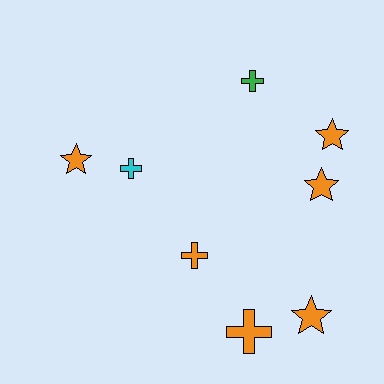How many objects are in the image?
There are 8 objects.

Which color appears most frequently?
Orange, with 6 objects.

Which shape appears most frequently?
Star, with 4 objects.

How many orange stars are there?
There are 4 orange stars.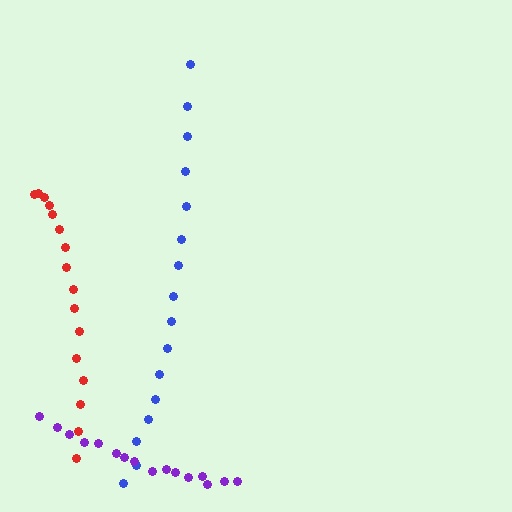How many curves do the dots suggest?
There are 3 distinct paths.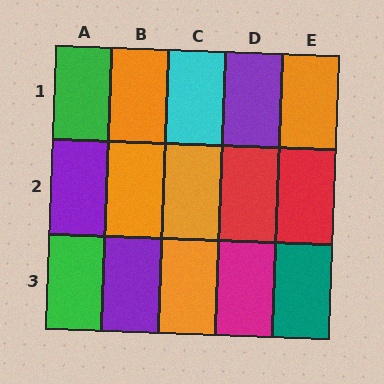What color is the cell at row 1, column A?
Green.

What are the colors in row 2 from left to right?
Purple, orange, orange, red, red.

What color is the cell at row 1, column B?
Orange.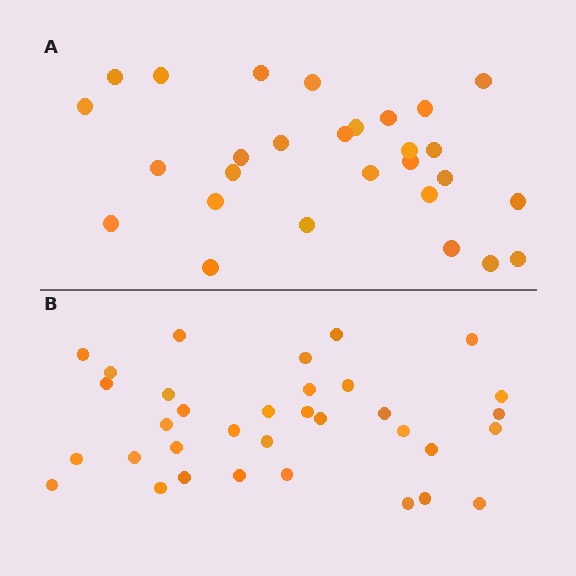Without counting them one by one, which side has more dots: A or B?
Region B (the bottom region) has more dots.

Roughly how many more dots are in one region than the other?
Region B has about 6 more dots than region A.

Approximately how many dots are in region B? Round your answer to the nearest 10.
About 30 dots. (The exact count is 34, which rounds to 30.)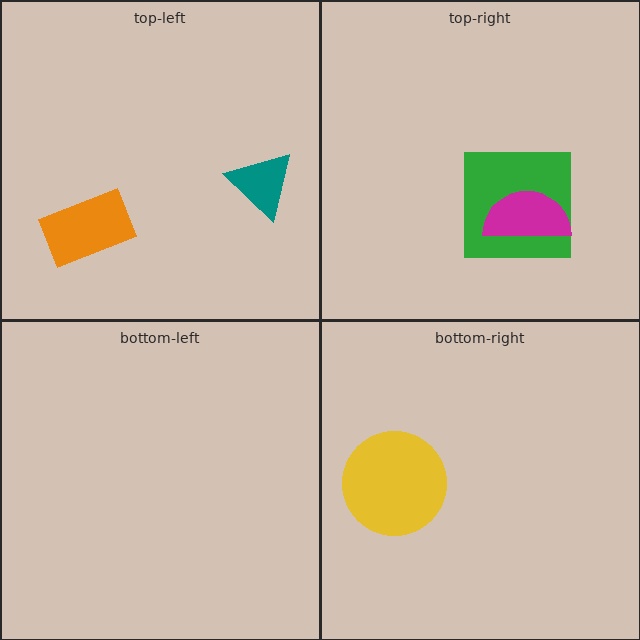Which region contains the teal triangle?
The top-left region.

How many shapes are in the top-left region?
2.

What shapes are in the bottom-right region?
The yellow circle.